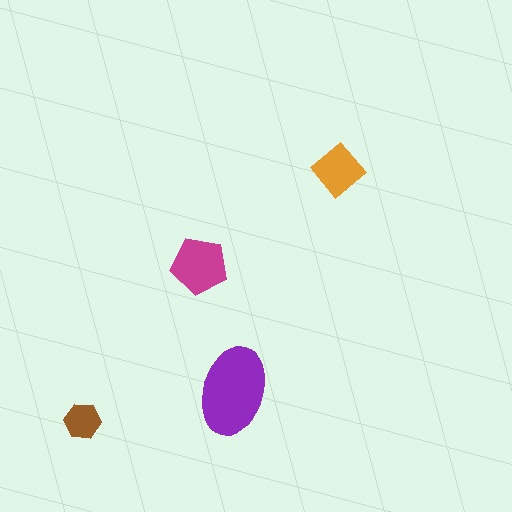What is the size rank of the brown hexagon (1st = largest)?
4th.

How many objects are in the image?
There are 4 objects in the image.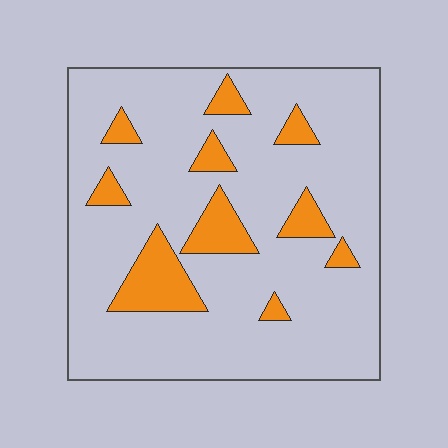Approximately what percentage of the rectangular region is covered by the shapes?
Approximately 15%.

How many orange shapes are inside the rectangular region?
10.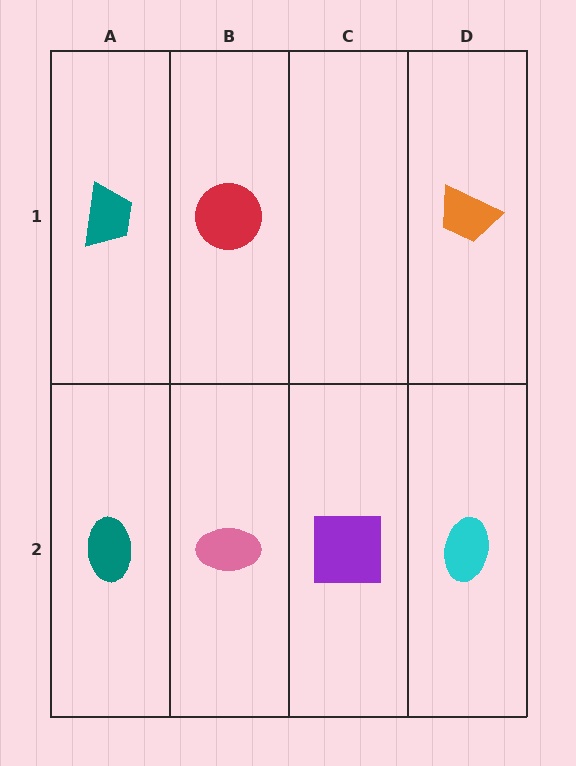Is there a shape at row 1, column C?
No, that cell is empty.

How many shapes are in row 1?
3 shapes.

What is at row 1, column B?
A red circle.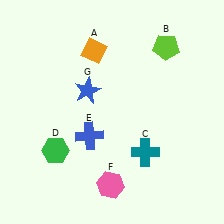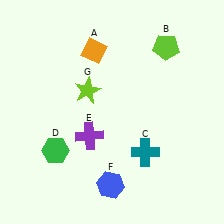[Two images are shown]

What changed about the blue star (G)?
In Image 1, G is blue. In Image 2, it changed to lime.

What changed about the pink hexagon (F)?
In Image 1, F is pink. In Image 2, it changed to blue.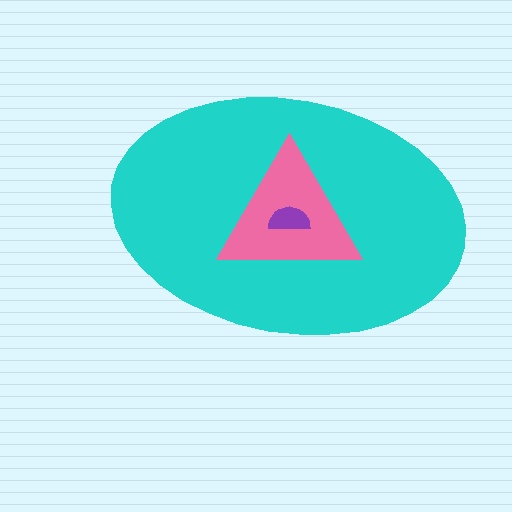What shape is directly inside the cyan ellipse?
The pink triangle.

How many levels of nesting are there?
3.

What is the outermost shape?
The cyan ellipse.